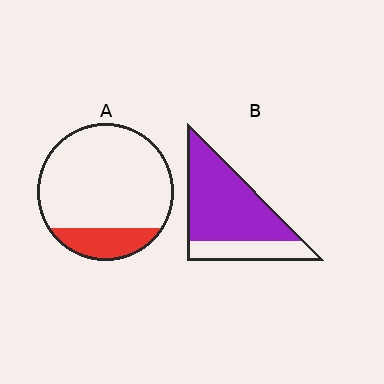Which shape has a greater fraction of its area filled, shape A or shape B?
Shape B.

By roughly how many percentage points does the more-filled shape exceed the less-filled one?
By roughly 55 percentage points (B over A).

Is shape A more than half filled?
No.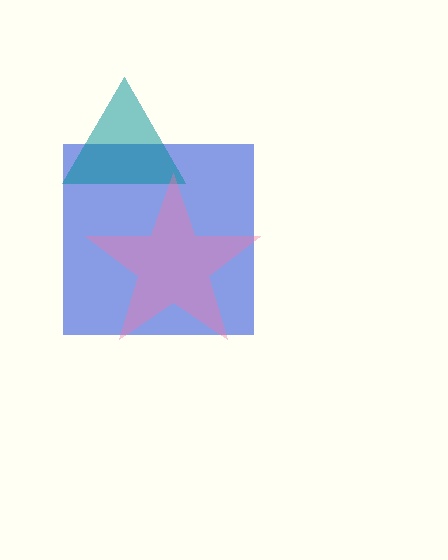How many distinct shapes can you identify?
There are 3 distinct shapes: a blue square, a teal triangle, a pink star.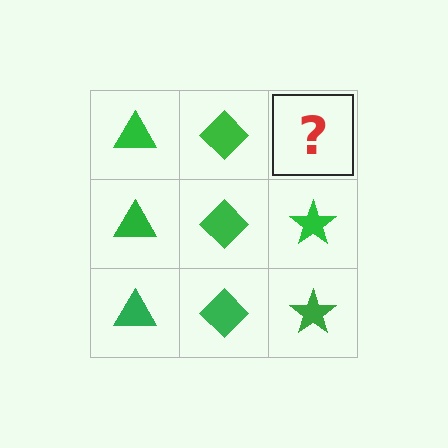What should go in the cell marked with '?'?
The missing cell should contain a green star.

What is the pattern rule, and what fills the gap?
The rule is that each column has a consistent shape. The gap should be filled with a green star.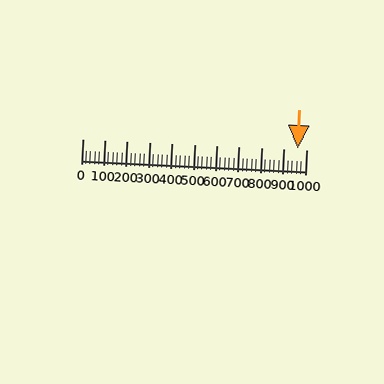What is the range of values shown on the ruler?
The ruler shows values from 0 to 1000.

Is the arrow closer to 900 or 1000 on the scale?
The arrow is closer to 1000.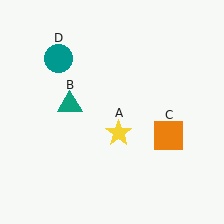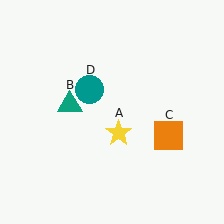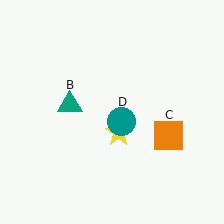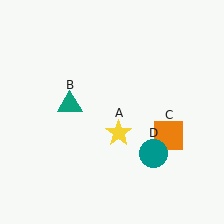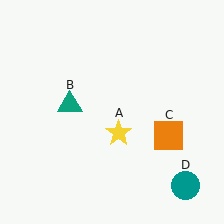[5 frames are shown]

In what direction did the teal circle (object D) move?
The teal circle (object D) moved down and to the right.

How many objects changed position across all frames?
1 object changed position: teal circle (object D).